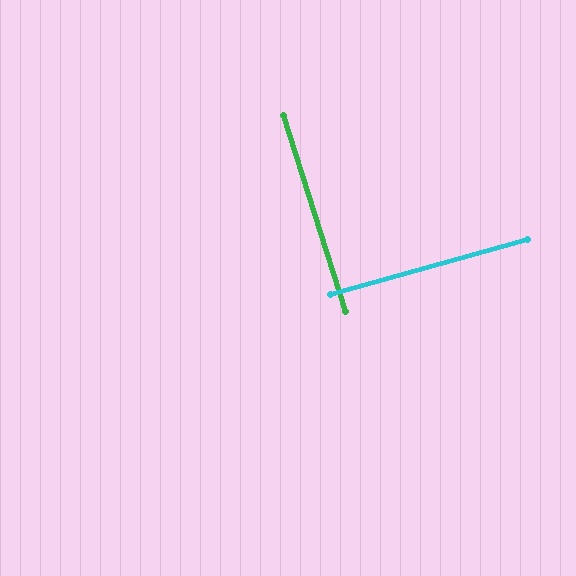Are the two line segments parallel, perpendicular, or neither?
Perpendicular — they meet at approximately 88°.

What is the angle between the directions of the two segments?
Approximately 88 degrees.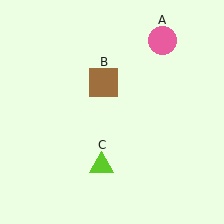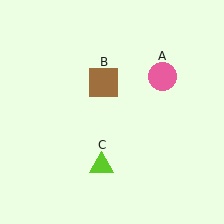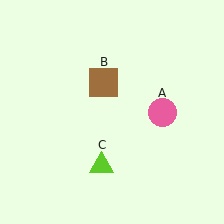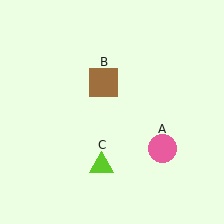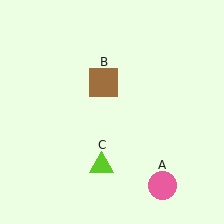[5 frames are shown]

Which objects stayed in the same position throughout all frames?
Brown square (object B) and lime triangle (object C) remained stationary.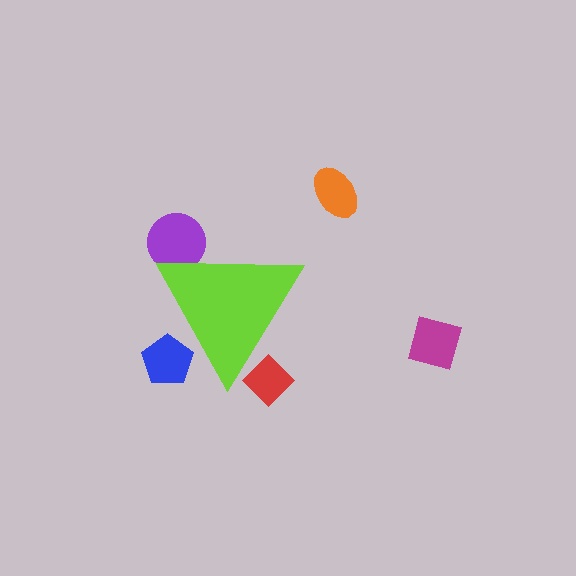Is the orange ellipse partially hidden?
No, the orange ellipse is fully visible.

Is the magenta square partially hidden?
No, the magenta square is fully visible.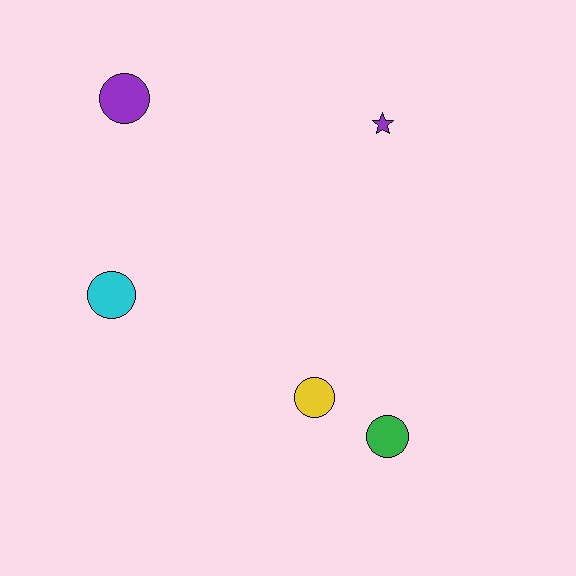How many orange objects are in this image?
There are no orange objects.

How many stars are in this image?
There is 1 star.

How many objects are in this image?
There are 5 objects.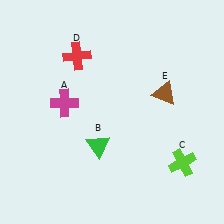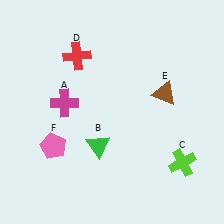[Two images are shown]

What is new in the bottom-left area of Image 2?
A pink pentagon (F) was added in the bottom-left area of Image 2.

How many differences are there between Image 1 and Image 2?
There is 1 difference between the two images.